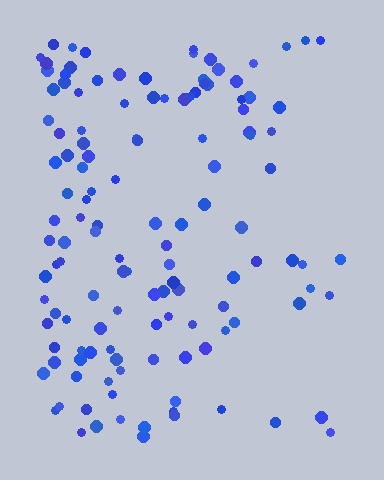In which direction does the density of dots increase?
From right to left, with the left side densest.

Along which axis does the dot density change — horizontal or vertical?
Horizontal.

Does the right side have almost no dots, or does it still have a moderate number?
Still a moderate number, just noticeably fewer than the left.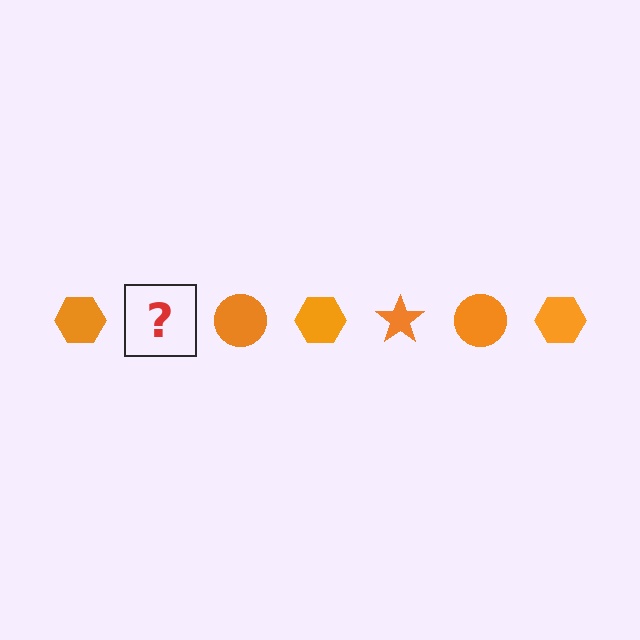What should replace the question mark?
The question mark should be replaced with an orange star.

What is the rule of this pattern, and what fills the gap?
The rule is that the pattern cycles through hexagon, star, circle shapes in orange. The gap should be filled with an orange star.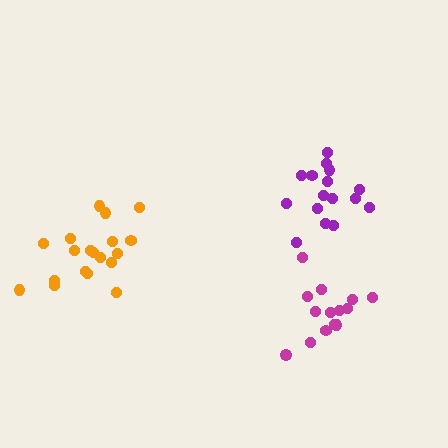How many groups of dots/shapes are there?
There are 3 groups.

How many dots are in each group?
Group 1: 14 dots, Group 2: 19 dots, Group 3: 16 dots (49 total).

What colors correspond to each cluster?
The clusters are colored: magenta, orange, purple.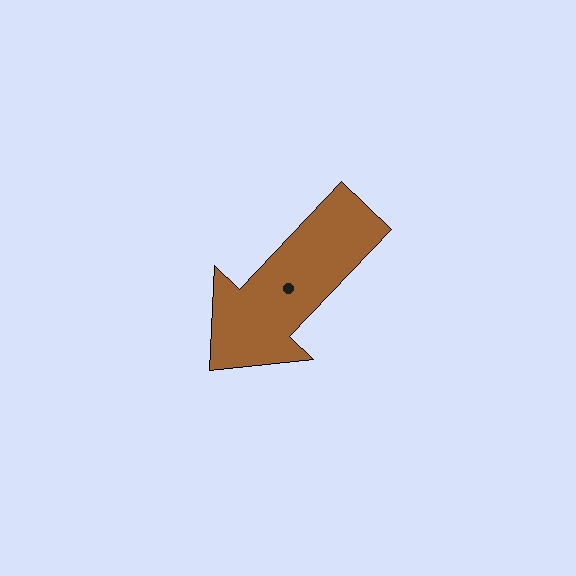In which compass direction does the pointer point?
Southwest.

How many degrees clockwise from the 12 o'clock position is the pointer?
Approximately 224 degrees.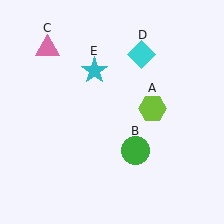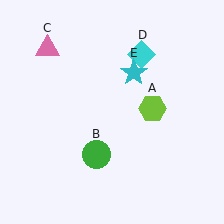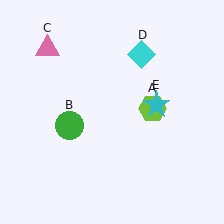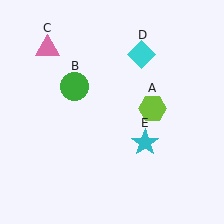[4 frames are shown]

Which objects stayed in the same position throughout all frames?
Lime hexagon (object A) and pink triangle (object C) and cyan diamond (object D) remained stationary.